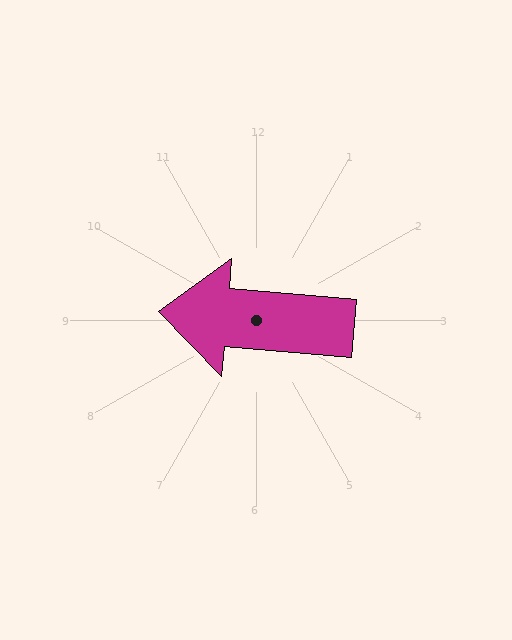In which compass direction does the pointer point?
West.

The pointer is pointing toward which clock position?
Roughly 9 o'clock.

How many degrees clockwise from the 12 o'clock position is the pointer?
Approximately 275 degrees.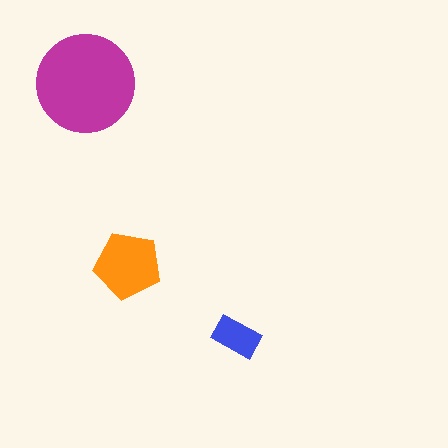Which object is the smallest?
The blue rectangle.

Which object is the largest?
The magenta circle.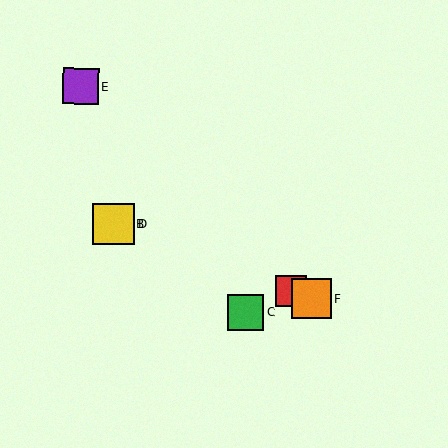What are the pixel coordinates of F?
Object F is at (312, 299).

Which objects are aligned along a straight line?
Objects A, B, D, F are aligned along a straight line.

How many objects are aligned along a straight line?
4 objects (A, B, D, F) are aligned along a straight line.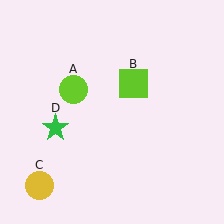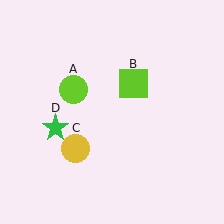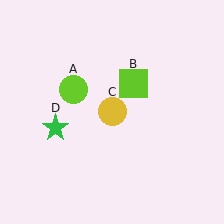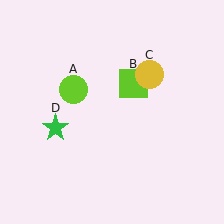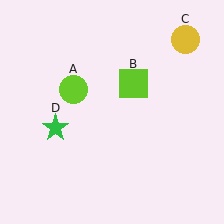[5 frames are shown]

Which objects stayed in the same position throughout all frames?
Lime circle (object A) and lime square (object B) and green star (object D) remained stationary.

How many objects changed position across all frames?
1 object changed position: yellow circle (object C).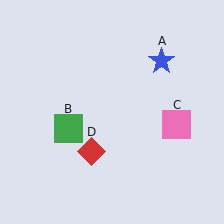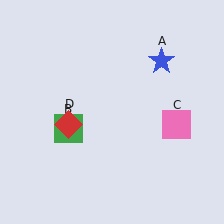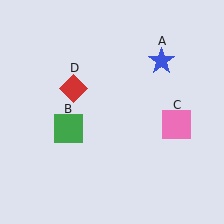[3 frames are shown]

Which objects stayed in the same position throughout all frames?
Blue star (object A) and green square (object B) and pink square (object C) remained stationary.